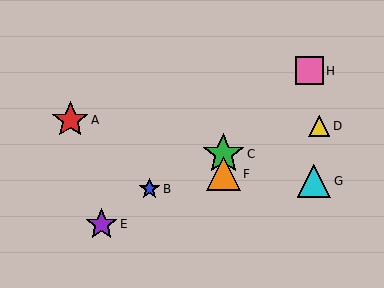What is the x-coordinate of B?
Object B is at x≈149.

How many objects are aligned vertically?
2 objects (C, F) are aligned vertically.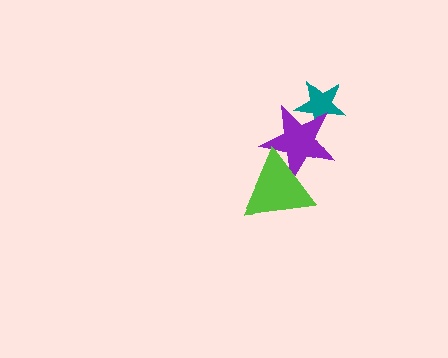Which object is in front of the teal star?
The purple star is in front of the teal star.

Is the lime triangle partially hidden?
No, no other shape covers it.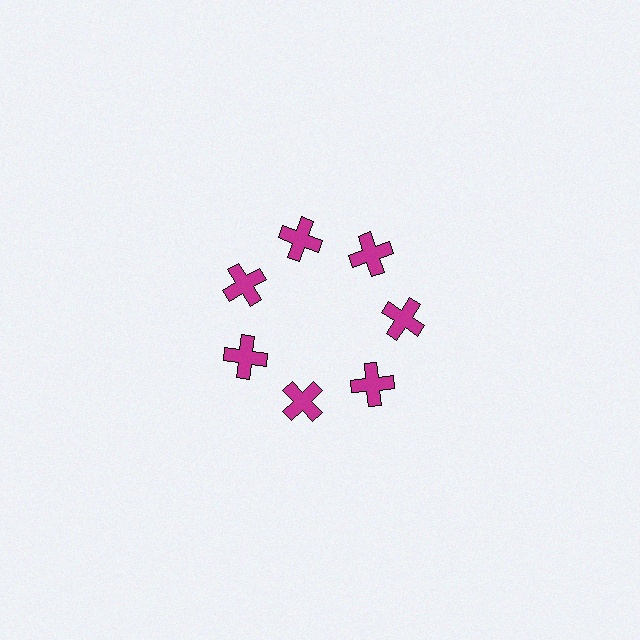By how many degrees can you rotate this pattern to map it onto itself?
The pattern maps onto itself every 51 degrees of rotation.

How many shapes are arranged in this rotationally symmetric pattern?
There are 7 shapes, arranged in 7 groups of 1.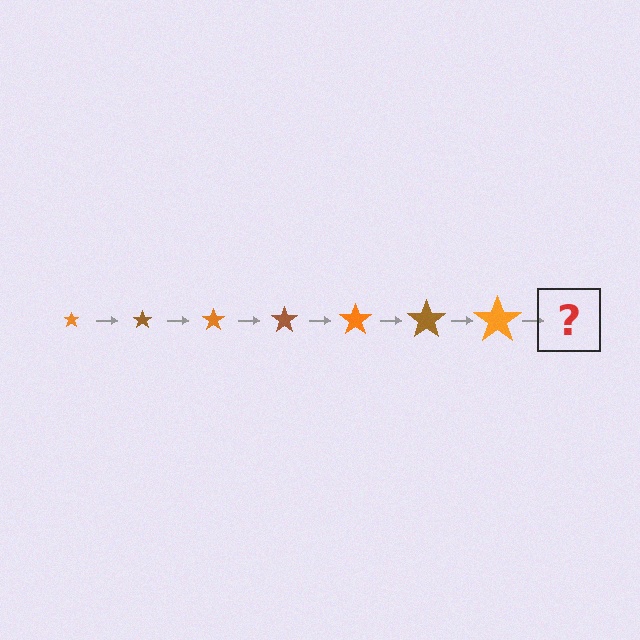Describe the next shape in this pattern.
It should be a brown star, larger than the previous one.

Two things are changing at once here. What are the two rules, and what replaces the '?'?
The two rules are that the star grows larger each step and the color cycles through orange and brown. The '?' should be a brown star, larger than the previous one.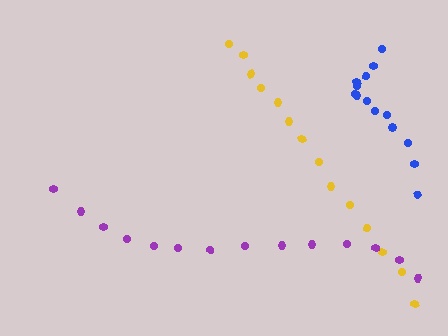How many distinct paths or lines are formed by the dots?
There are 3 distinct paths.